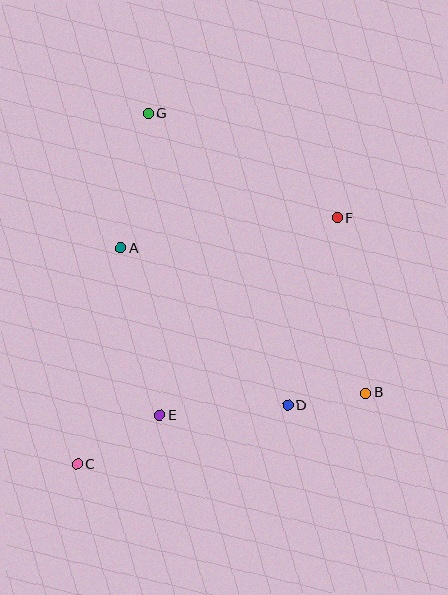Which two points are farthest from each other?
Points C and F are farthest from each other.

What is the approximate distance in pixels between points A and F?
The distance between A and F is approximately 219 pixels.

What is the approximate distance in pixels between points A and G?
The distance between A and G is approximately 138 pixels.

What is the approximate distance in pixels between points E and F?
The distance between E and F is approximately 265 pixels.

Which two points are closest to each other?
Points B and D are closest to each other.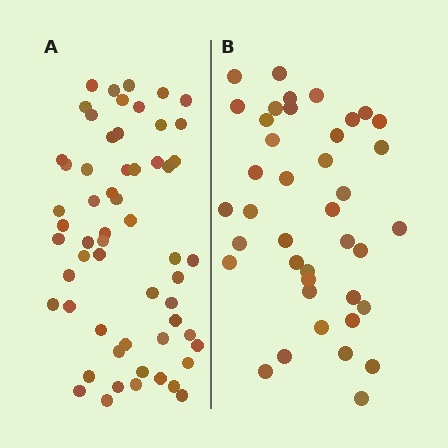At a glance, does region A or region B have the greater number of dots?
Region A (the left region) has more dots.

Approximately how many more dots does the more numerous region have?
Region A has approximately 20 more dots than region B.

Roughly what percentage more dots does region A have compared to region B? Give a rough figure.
About 45% more.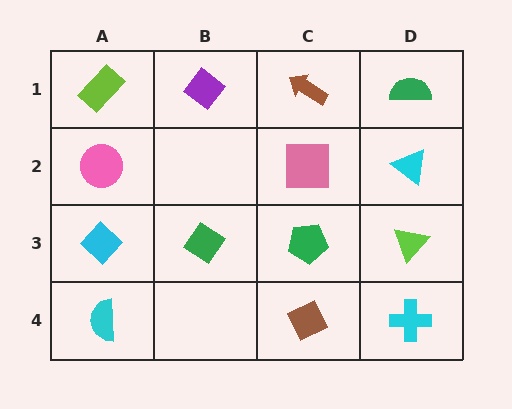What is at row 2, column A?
A pink circle.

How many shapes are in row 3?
4 shapes.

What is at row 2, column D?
A cyan triangle.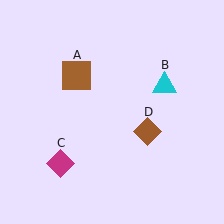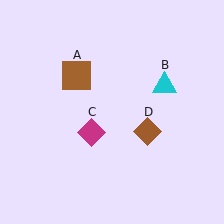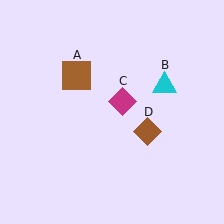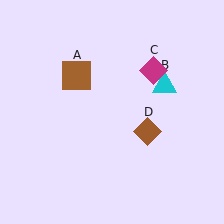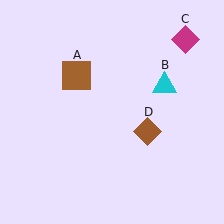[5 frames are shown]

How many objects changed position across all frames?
1 object changed position: magenta diamond (object C).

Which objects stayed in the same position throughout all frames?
Brown square (object A) and cyan triangle (object B) and brown diamond (object D) remained stationary.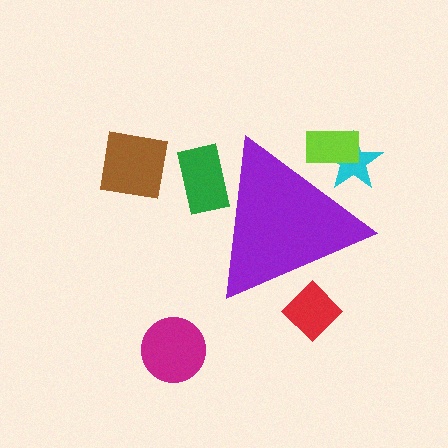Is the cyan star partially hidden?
Yes, the cyan star is partially hidden behind the purple triangle.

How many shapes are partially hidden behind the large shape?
4 shapes are partially hidden.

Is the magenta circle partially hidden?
No, the magenta circle is fully visible.